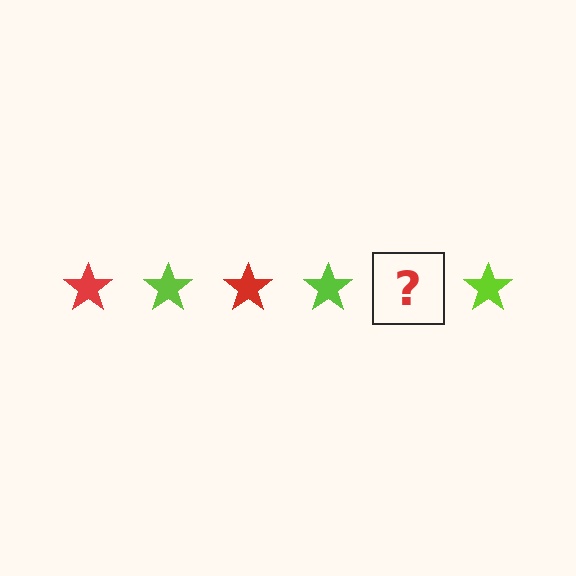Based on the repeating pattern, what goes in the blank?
The blank should be a red star.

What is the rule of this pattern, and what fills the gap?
The rule is that the pattern cycles through red, lime stars. The gap should be filled with a red star.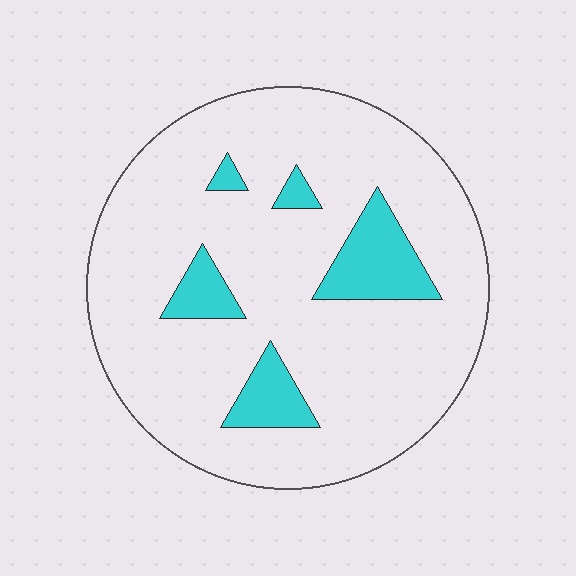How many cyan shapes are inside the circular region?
5.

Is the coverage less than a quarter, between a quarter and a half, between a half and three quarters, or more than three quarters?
Less than a quarter.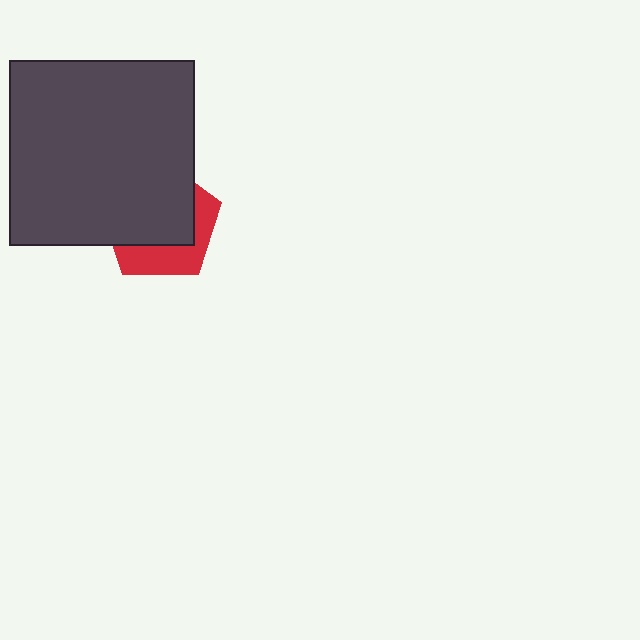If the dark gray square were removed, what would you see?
You would see the complete red pentagon.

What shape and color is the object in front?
The object in front is a dark gray square.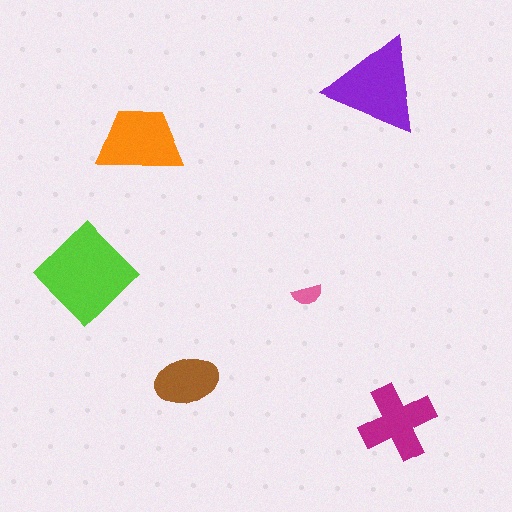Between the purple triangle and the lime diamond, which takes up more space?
The lime diamond.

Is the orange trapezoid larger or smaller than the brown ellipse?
Larger.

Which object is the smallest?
The pink semicircle.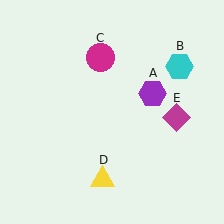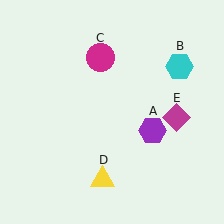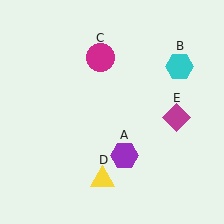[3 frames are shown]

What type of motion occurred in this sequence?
The purple hexagon (object A) rotated clockwise around the center of the scene.